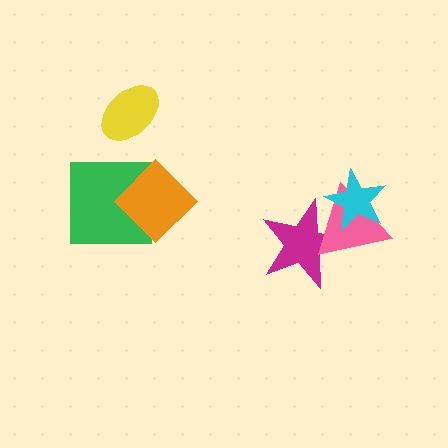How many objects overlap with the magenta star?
2 objects overlap with the magenta star.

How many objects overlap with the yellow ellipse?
0 objects overlap with the yellow ellipse.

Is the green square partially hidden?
Yes, it is partially covered by another shape.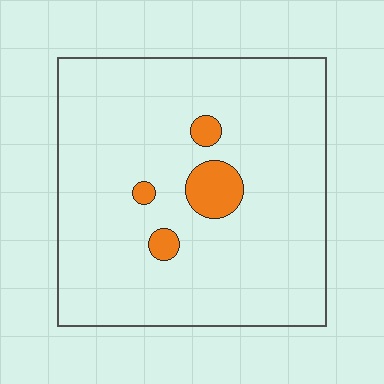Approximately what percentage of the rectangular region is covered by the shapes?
Approximately 5%.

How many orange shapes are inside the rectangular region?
4.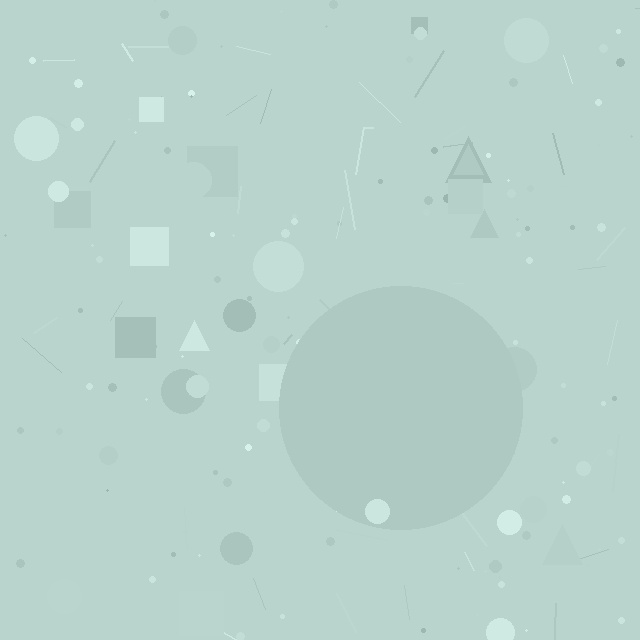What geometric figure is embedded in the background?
A circle is embedded in the background.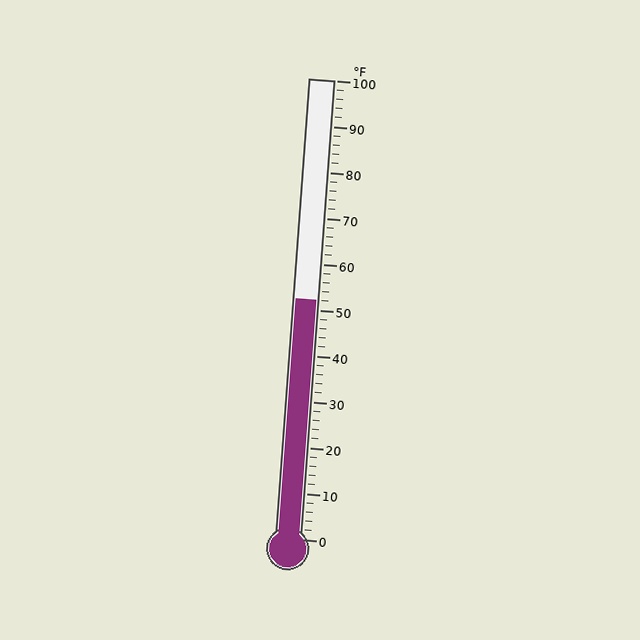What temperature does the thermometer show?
The thermometer shows approximately 52°F.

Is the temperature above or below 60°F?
The temperature is below 60°F.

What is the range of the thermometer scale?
The thermometer scale ranges from 0°F to 100°F.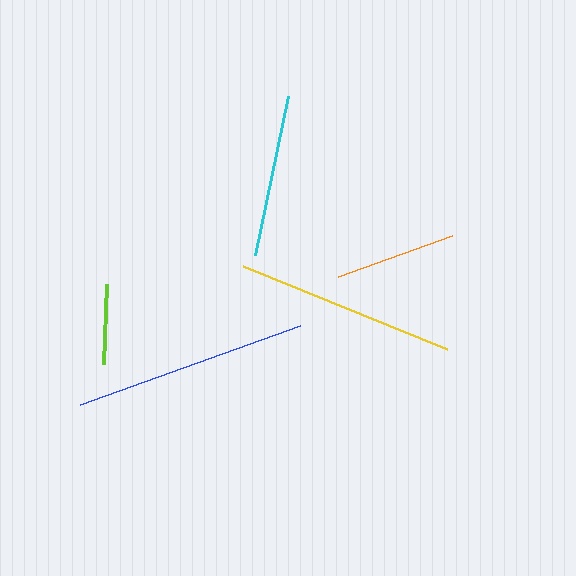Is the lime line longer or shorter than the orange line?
The orange line is longer than the lime line.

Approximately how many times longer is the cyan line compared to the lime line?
The cyan line is approximately 2.0 times the length of the lime line.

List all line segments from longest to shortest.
From longest to shortest: blue, yellow, cyan, orange, lime.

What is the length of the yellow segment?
The yellow segment is approximately 220 pixels long.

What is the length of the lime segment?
The lime segment is approximately 80 pixels long.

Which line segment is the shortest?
The lime line is the shortest at approximately 80 pixels.